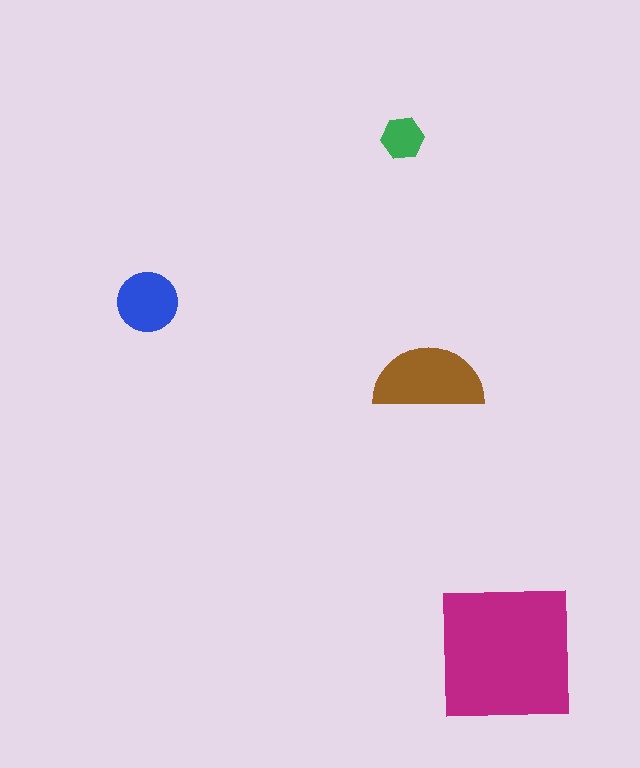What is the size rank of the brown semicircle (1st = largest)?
2nd.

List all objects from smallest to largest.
The green hexagon, the blue circle, the brown semicircle, the magenta square.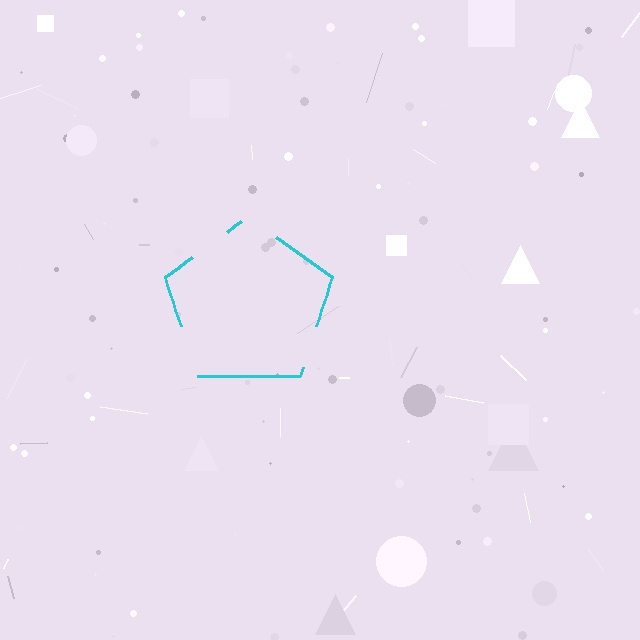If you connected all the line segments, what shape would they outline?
They would outline a pentagon.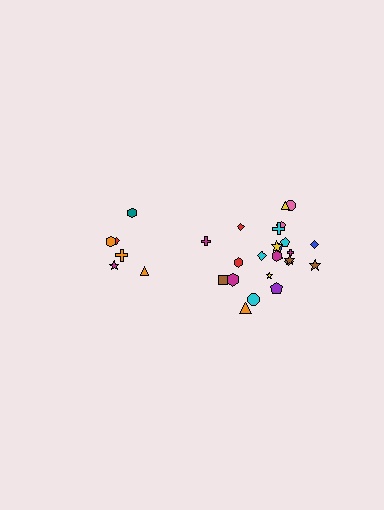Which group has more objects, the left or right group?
The right group.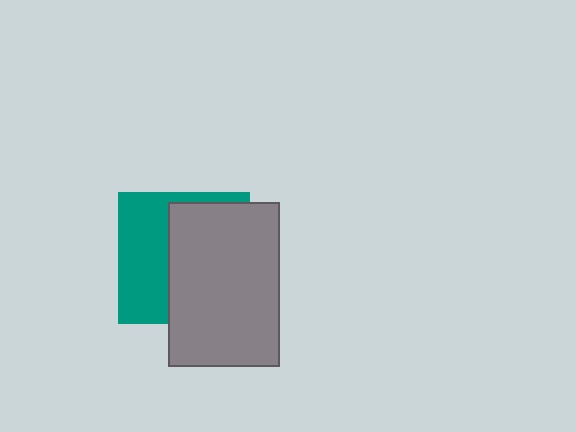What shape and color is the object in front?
The object in front is a gray rectangle.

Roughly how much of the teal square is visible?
A small part of it is visible (roughly 43%).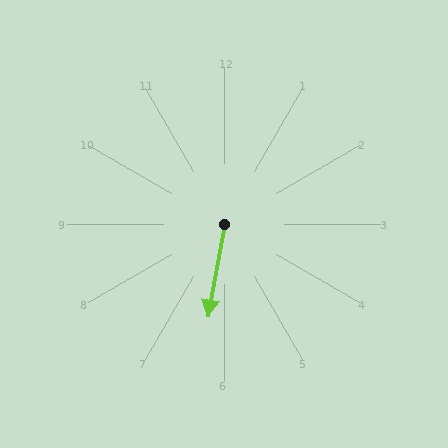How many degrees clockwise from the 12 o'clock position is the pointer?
Approximately 190 degrees.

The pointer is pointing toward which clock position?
Roughly 6 o'clock.